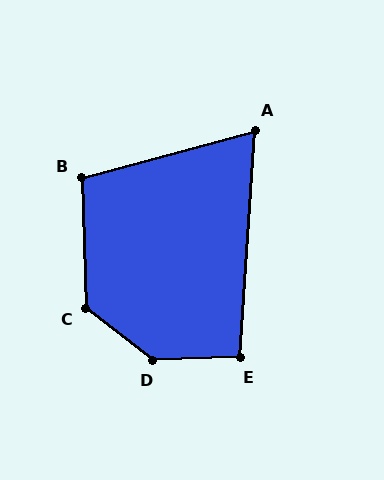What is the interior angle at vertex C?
Approximately 129 degrees (obtuse).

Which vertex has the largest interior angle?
D, at approximately 140 degrees.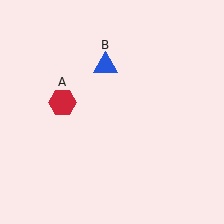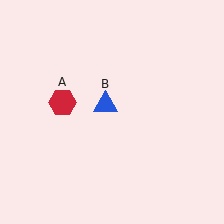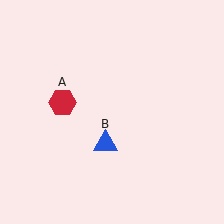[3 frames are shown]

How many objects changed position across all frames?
1 object changed position: blue triangle (object B).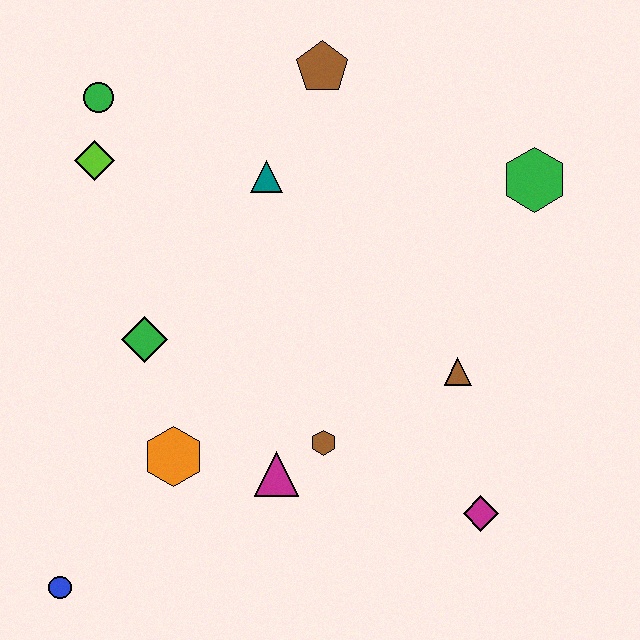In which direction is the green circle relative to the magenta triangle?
The green circle is above the magenta triangle.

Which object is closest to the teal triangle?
The brown pentagon is closest to the teal triangle.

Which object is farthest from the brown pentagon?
The blue circle is farthest from the brown pentagon.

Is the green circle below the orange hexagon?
No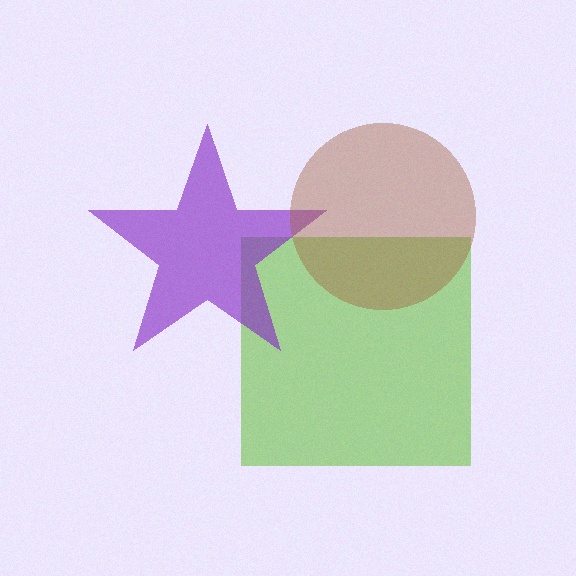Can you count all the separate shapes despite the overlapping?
Yes, there are 3 separate shapes.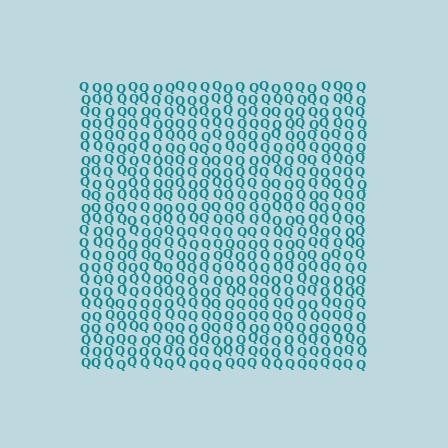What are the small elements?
The small elements are letter Q's.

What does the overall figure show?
The overall figure shows a square.